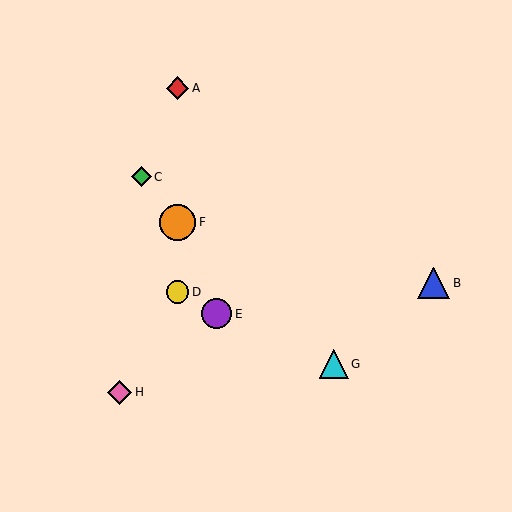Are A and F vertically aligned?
Yes, both are at x≈178.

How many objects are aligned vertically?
3 objects (A, D, F) are aligned vertically.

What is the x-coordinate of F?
Object F is at x≈178.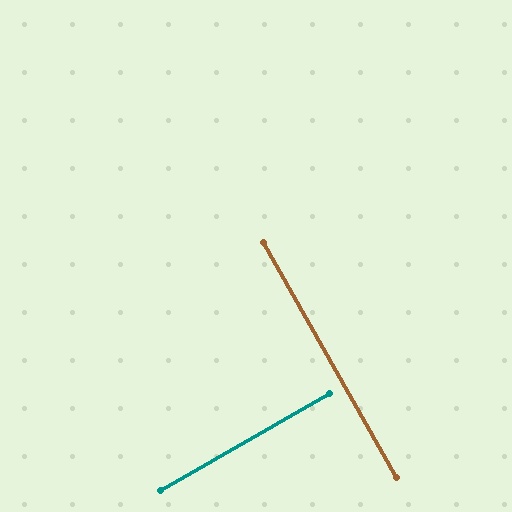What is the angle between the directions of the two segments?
Approximately 90 degrees.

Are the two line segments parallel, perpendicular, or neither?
Perpendicular — they meet at approximately 90°.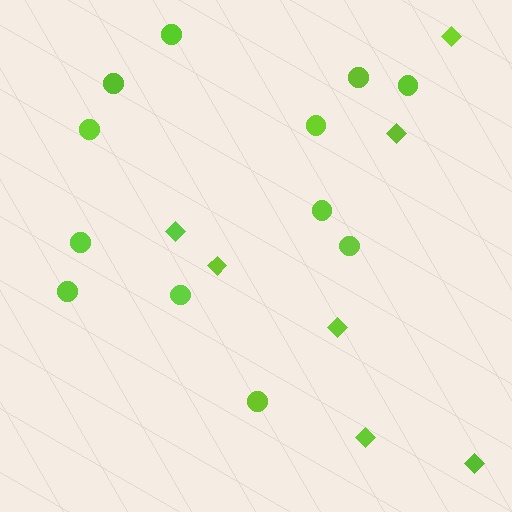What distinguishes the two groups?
There are 2 groups: one group of diamonds (7) and one group of circles (12).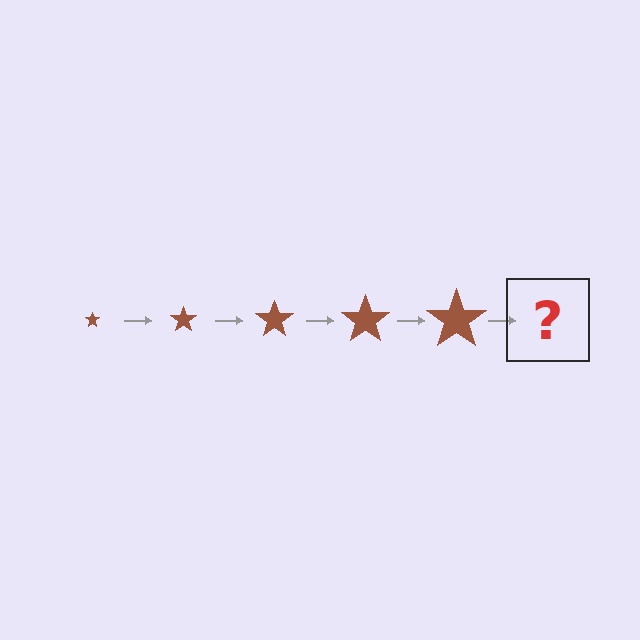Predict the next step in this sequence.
The next step is a brown star, larger than the previous one.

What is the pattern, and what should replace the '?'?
The pattern is that the star gets progressively larger each step. The '?' should be a brown star, larger than the previous one.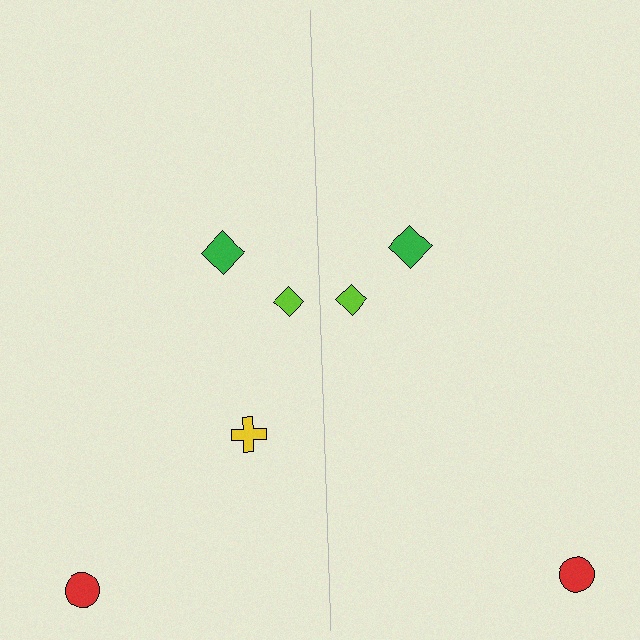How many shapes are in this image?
There are 7 shapes in this image.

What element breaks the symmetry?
A yellow cross is missing from the right side.